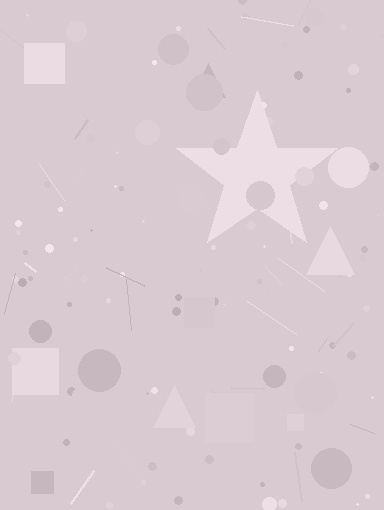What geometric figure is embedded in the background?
A star is embedded in the background.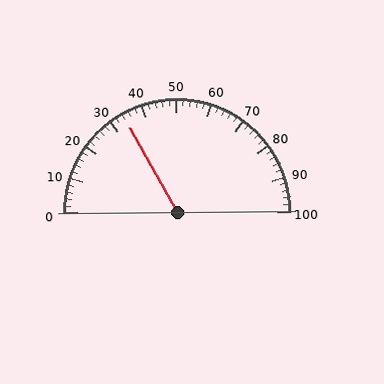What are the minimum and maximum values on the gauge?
The gauge ranges from 0 to 100.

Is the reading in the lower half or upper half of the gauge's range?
The reading is in the lower half of the range (0 to 100).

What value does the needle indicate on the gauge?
The needle indicates approximately 34.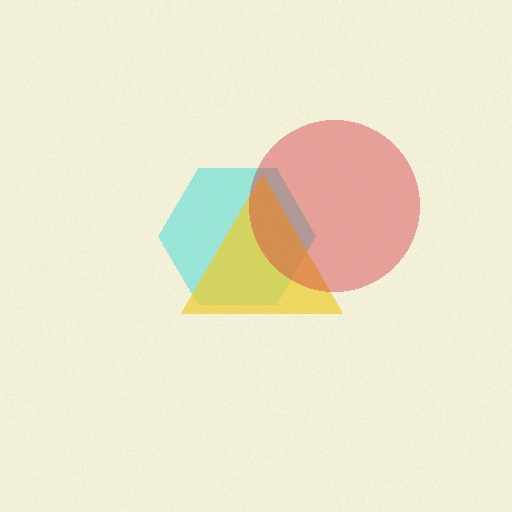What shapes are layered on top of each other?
The layered shapes are: a cyan hexagon, a yellow triangle, a red circle.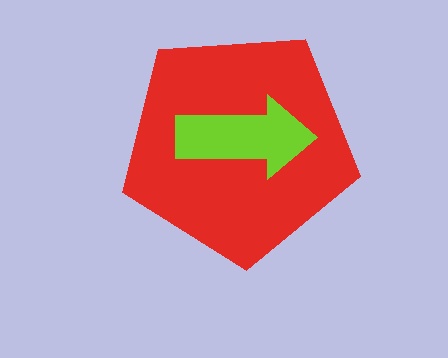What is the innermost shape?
The lime arrow.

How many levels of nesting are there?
2.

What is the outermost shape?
The red pentagon.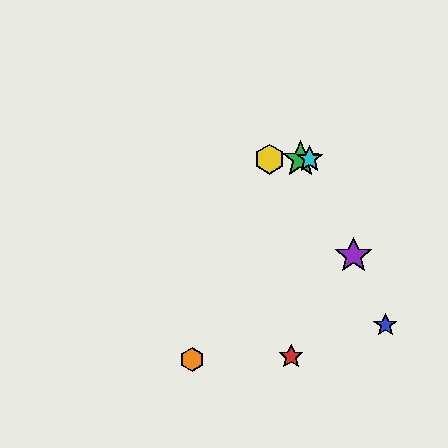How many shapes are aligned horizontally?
3 shapes (the green star, the yellow hexagon, the cyan star) are aligned horizontally.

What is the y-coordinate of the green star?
The green star is at y≈159.